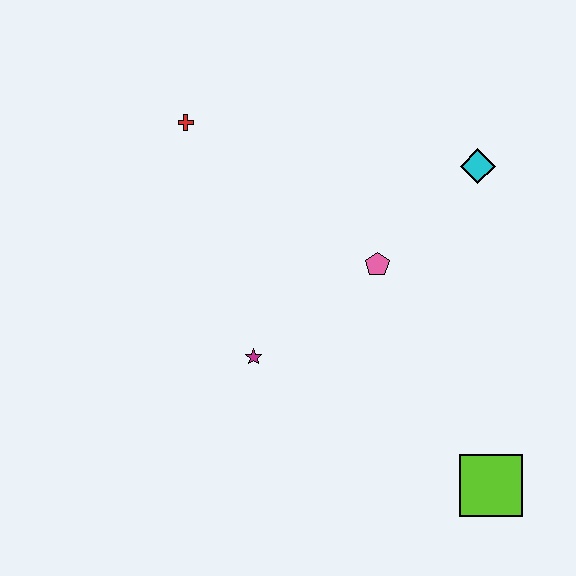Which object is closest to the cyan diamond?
The pink pentagon is closest to the cyan diamond.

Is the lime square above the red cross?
No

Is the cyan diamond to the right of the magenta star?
Yes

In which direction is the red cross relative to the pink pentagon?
The red cross is to the left of the pink pentagon.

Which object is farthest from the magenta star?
The cyan diamond is farthest from the magenta star.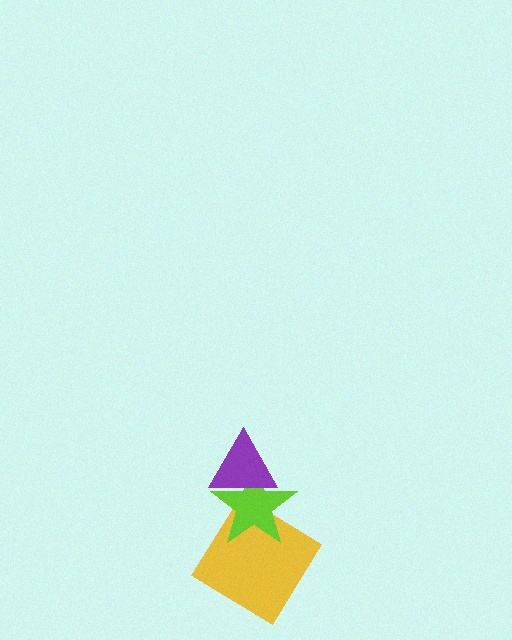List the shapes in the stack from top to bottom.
From top to bottom: the purple triangle, the lime star, the yellow diamond.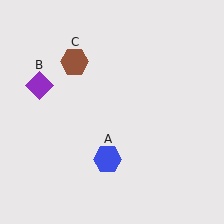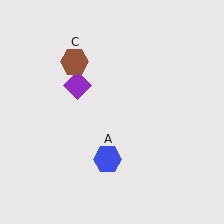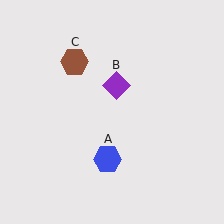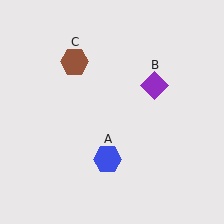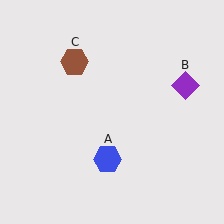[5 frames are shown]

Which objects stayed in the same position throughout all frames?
Blue hexagon (object A) and brown hexagon (object C) remained stationary.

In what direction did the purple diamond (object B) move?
The purple diamond (object B) moved right.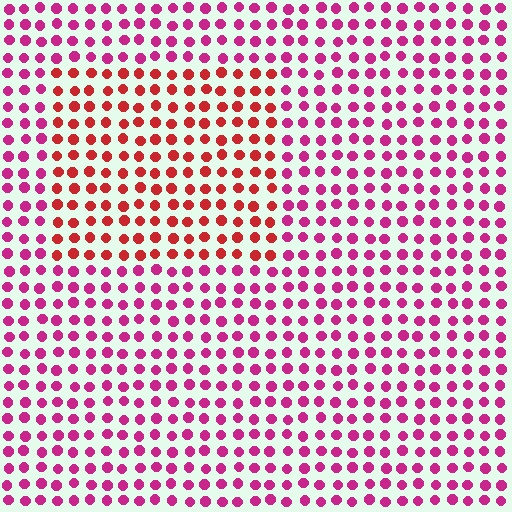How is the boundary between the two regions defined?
The boundary is defined purely by a slight shift in hue (about 36 degrees). Spacing, size, and orientation are identical on both sides.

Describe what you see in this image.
The image is filled with small magenta elements in a uniform arrangement. A rectangle-shaped region is visible where the elements are tinted to a slightly different hue, forming a subtle color boundary.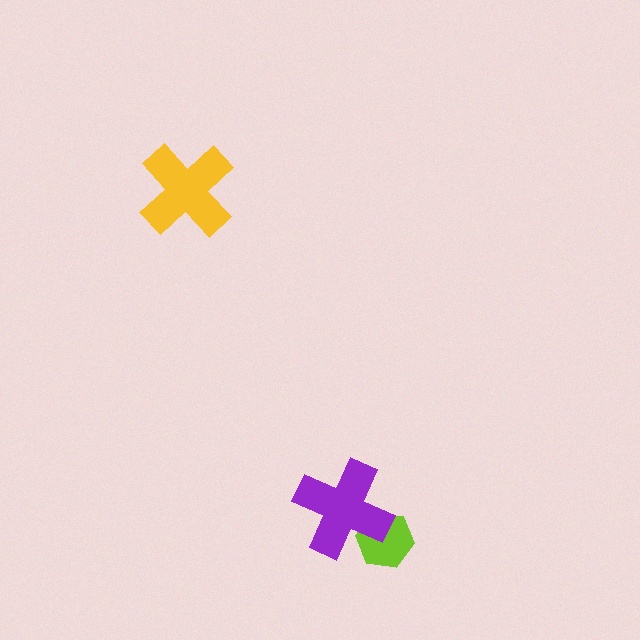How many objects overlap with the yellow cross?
0 objects overlap with the yellow cross.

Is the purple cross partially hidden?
No, no other shape covers it.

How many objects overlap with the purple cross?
1 object overlaps with the purple cross.